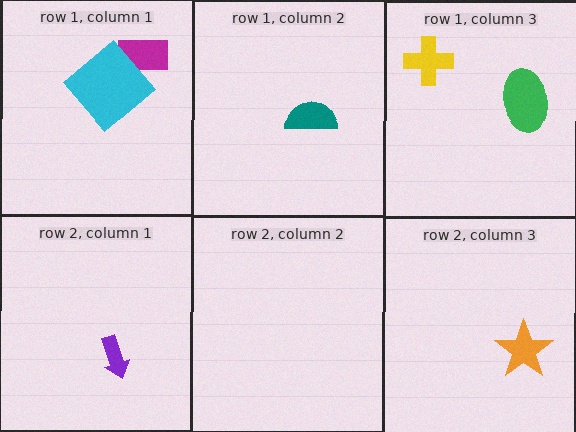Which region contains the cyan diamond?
The row 1, column 1 region.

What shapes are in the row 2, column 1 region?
The purple arrow.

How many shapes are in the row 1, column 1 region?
2.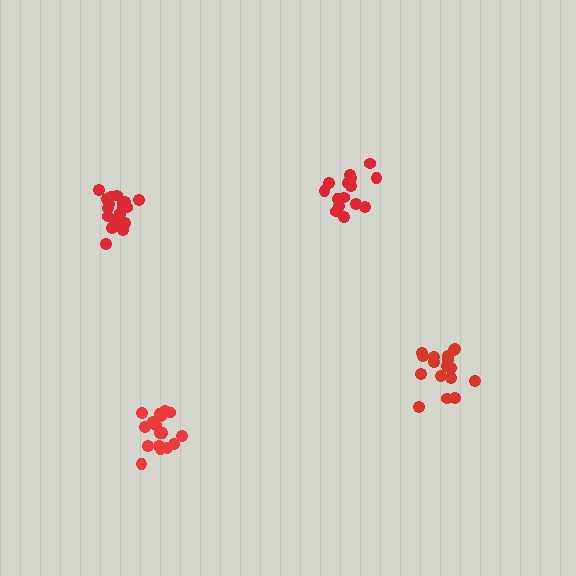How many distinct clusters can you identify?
There are 4 distinct clusters.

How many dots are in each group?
Group 1: 17 dots, Group 2: 15 dots, Group 3: 20 dots, Group 4: 17 dots (69 total).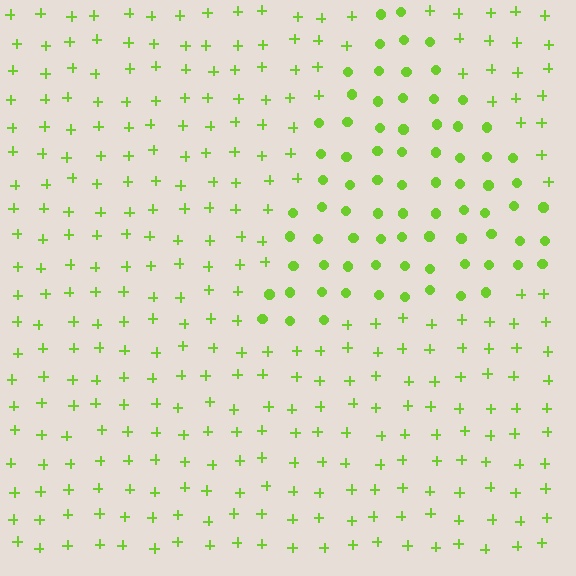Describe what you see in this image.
The image is filled with small lime elements arranged in a uniform grid. A triangle-shaped region contains circles, while the surrounding area contains plus signs. The boundary is defined purely by the change in element shape.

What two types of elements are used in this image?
The image uses circles inside the triangle region and plus signs outside it.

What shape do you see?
I see a triangle.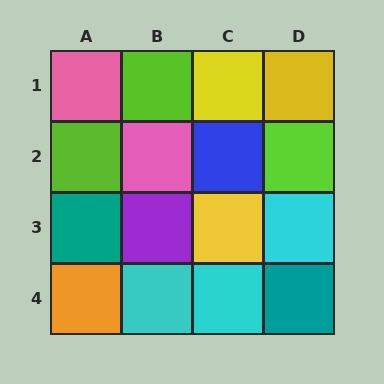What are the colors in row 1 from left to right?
Pink, lime, yellow, yellow.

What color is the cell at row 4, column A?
Orange.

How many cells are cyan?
3 cells are cyan.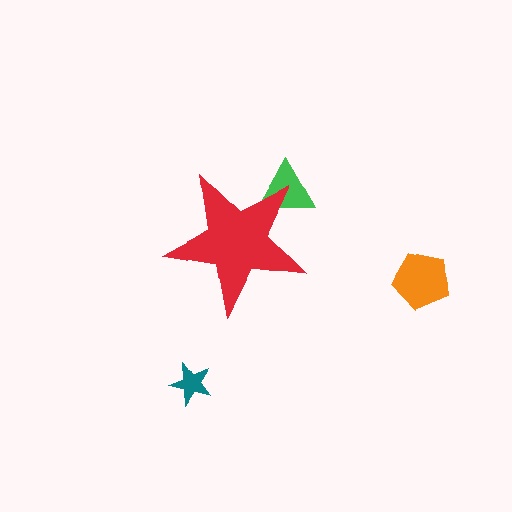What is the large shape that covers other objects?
A red star.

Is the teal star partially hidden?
No, the teal star is fully visible.